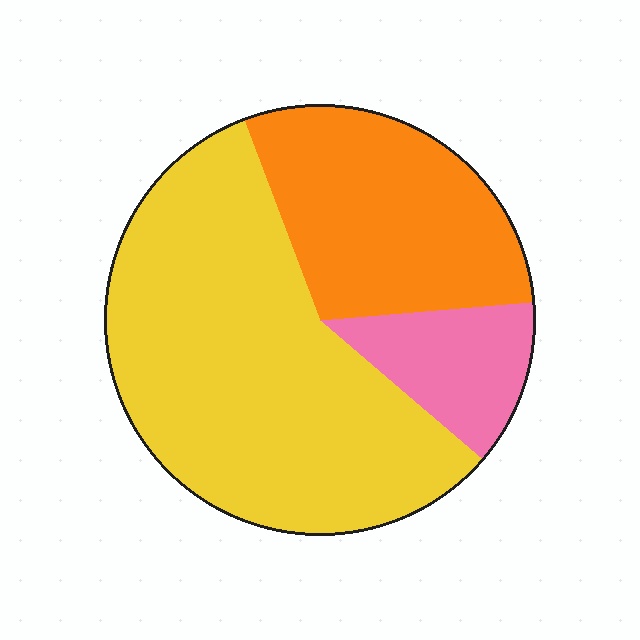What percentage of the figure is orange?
Orange covers around 30% of the figure.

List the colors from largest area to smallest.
From largest to smallest: yellow, orange, pink.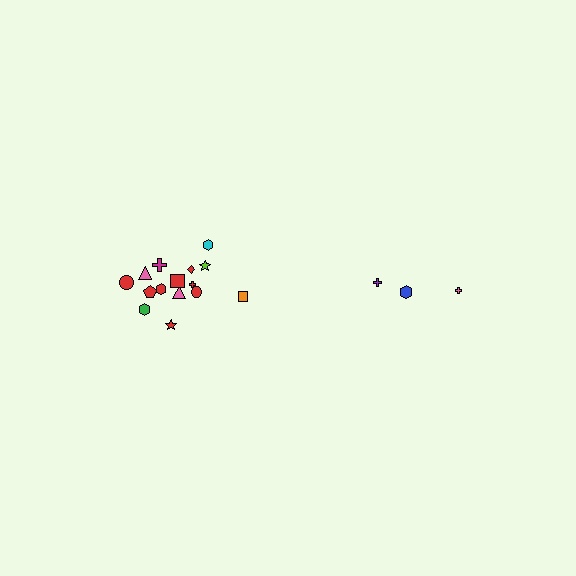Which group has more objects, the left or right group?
The left group.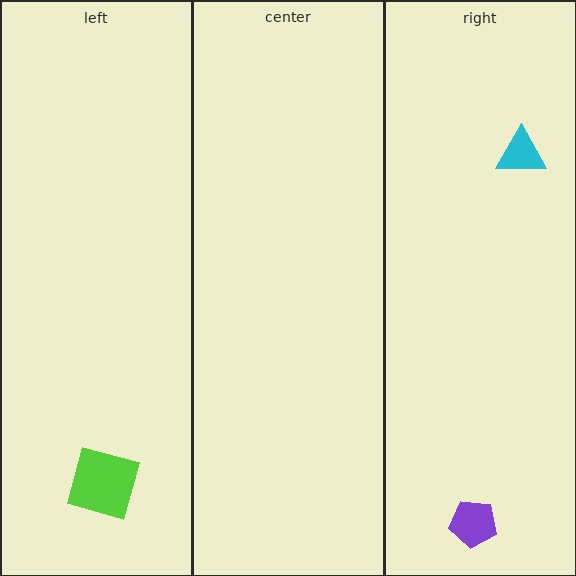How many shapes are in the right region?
2.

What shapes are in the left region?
The lime square.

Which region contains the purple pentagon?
The right region.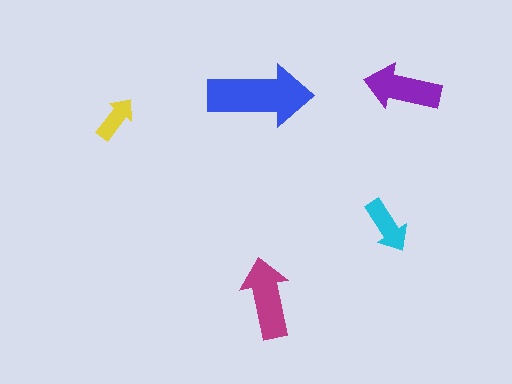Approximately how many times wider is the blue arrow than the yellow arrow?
About 2 times wider.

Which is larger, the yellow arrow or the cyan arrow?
The cyan one.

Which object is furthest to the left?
The yellow arrow is leftmost.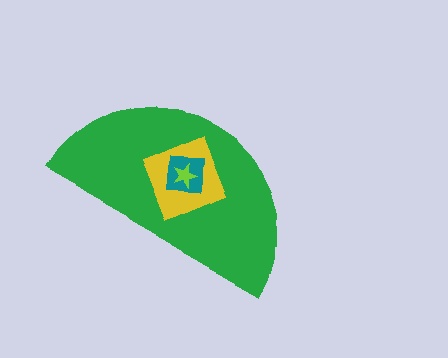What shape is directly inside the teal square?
The lime star.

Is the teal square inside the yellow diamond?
Yes.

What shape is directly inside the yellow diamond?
The teal square.